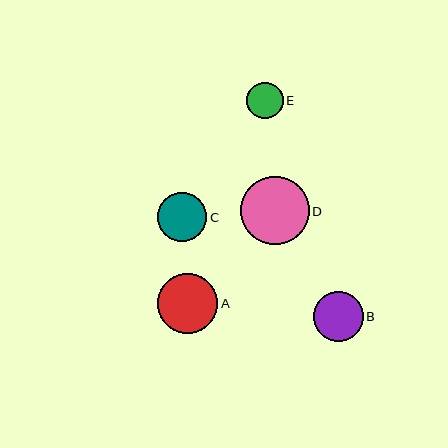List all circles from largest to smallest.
From largest to smallest: D, A, B, C, E.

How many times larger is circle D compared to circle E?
Circle D is approximately 1.9 times the size of circle E.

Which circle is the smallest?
Circle E is the smallest with a size of approximately 37 pixels.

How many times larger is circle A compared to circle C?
Circle A is approximately 1.2 times the size of circle C.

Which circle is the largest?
Circle D is the largest with a size of approximately 69 pixels.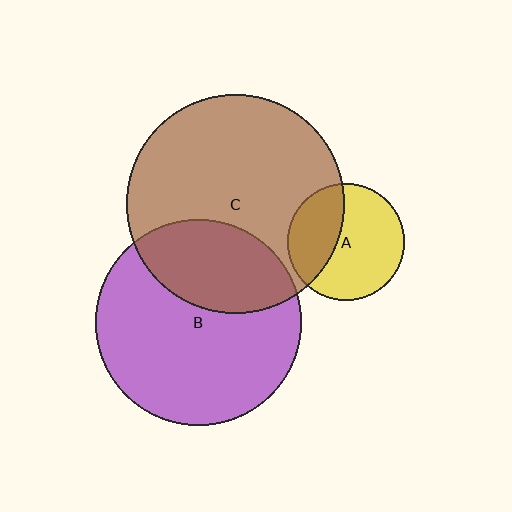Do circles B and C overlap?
Yes.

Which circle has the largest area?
Circle C (brown).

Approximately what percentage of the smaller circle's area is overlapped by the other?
Approximately 30%.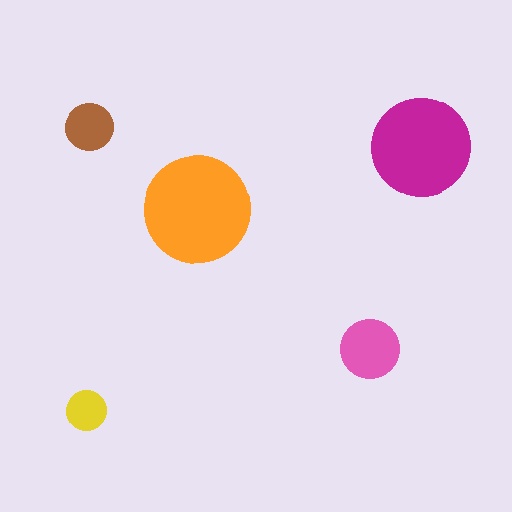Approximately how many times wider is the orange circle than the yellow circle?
About 2.5 times wider.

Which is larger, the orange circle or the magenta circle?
The orange one.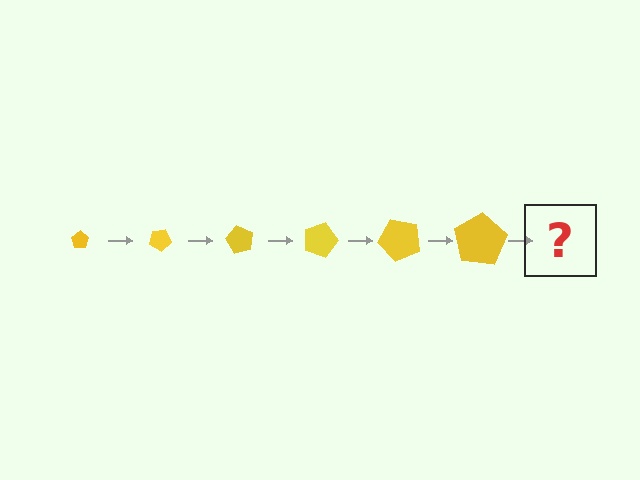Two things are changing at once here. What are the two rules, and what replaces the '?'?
The two rules are that the pentagon grows larger each step and it rotates 30 degrees each step. The '?' should be a pentagon, larger than the previous one and rotated 180 degrees from the start.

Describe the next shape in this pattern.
It should be a pentagon, larger than the previous one and rotated 180 degrees from the start.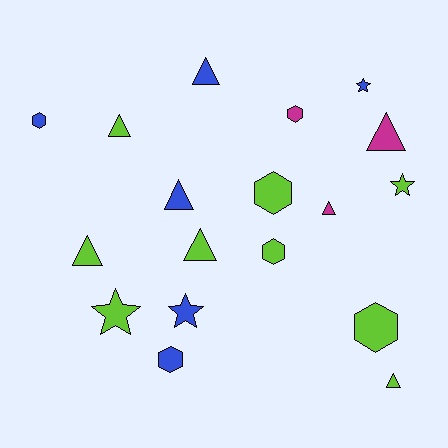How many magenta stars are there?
There are no magenta stars.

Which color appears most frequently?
Lime, with 9 objects.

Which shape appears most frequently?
Triangle, with 8 objects.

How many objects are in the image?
There are 18 objects.